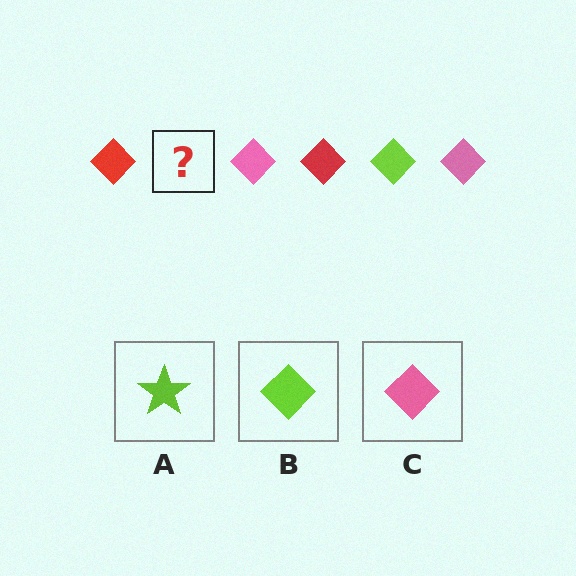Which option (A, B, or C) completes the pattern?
B.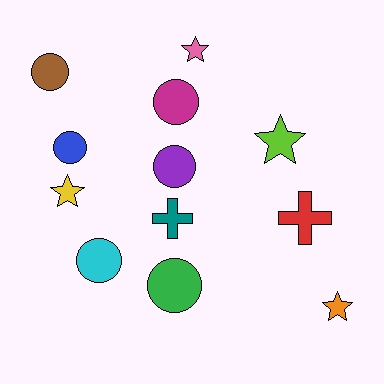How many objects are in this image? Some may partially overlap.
There are 12 objects.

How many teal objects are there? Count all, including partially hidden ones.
There is 1 teal object.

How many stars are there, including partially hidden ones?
There are 4 stars.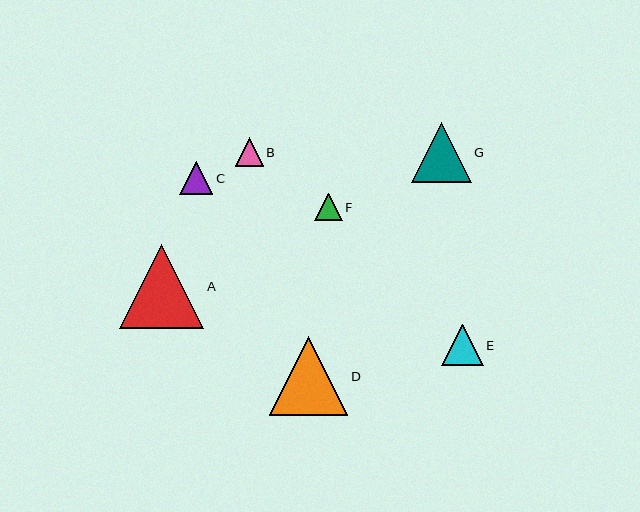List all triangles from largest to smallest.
From largest to smallest: A, D, G, E, C, B, F.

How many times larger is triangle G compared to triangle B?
Triangle G is approximately 2.1 times the size of triangle B.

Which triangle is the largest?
Triangle A is the largest with a size of approximately 84 pixels.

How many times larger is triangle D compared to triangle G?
Triangle D is approximately 1.3 times the size of triangle G.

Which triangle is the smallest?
Triangle F is the smallest with a size of approximately 28 pixels.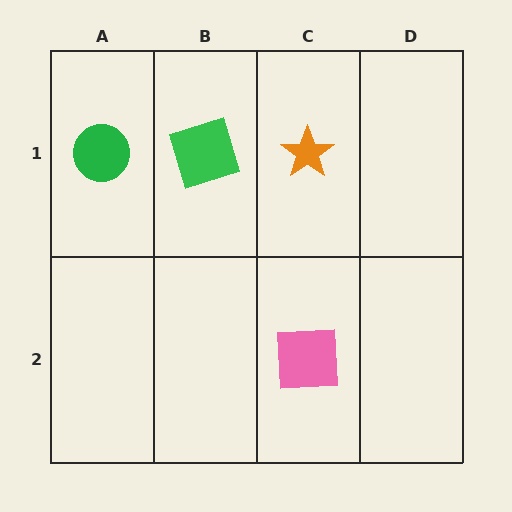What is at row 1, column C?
An orange star.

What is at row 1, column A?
A green circle.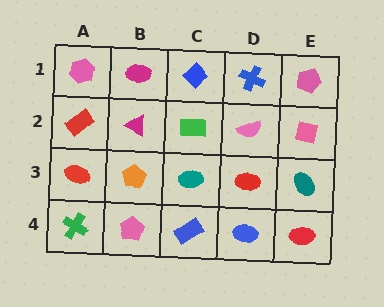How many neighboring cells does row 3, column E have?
3.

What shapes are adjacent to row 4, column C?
A teal ellipse (row 3, column C), a pink pentagon (row 4, column B), a blue ellipse (row 4, column D).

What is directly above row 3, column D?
A pink semicircle.